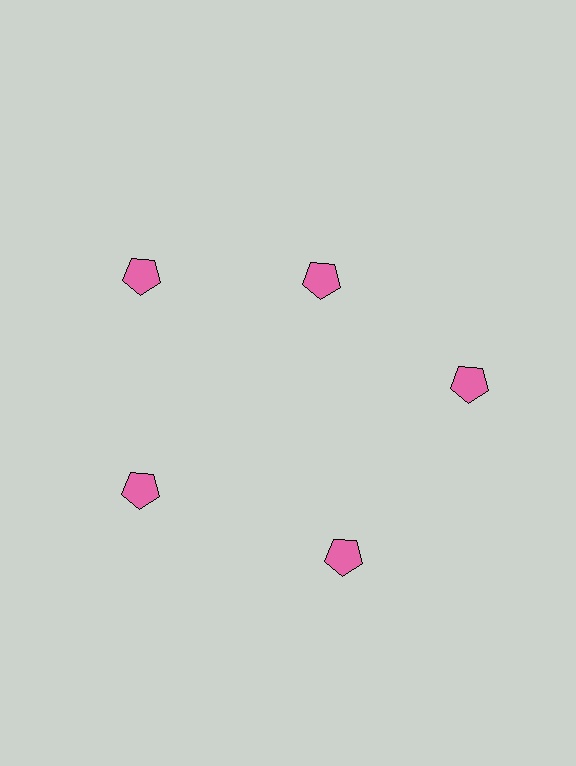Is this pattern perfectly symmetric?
No. The 5 pink pentagons are arranged in a ring, but one element near the 1 o'clock position is pulled inward toward the center, breaking the 5-fold rotational symmetry.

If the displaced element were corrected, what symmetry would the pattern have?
It would have 5-fold rotational symmetry — the pattern would map onto itself every 72 degrees.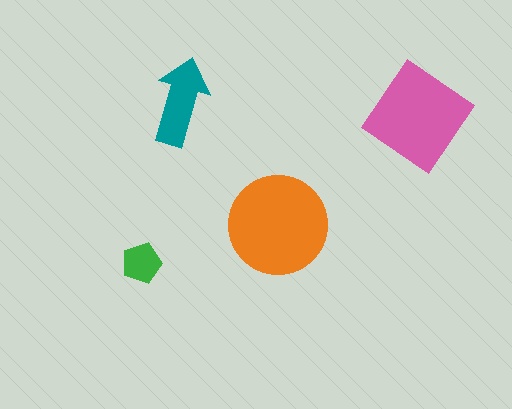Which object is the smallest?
The green pentagon.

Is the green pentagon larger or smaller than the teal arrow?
Smaller.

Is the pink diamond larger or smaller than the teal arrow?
Larger.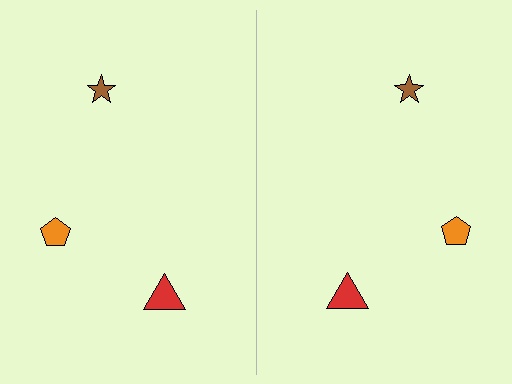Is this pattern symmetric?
Yes, this pattern has bilateral (reflection) symmetry.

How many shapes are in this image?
There are 6 shapes in this image.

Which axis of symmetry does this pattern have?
The pattern has a vertical axis of symmetry running through the center of the image.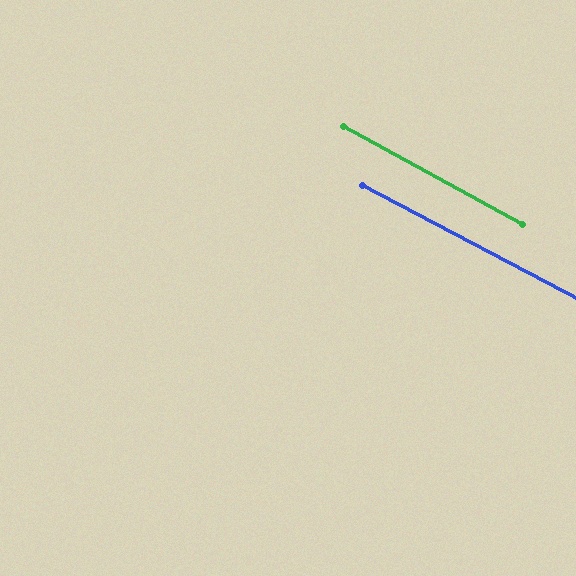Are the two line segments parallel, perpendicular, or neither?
Parallel — their directions differ by only 0.8°.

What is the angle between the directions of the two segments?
Approximately 1 degree.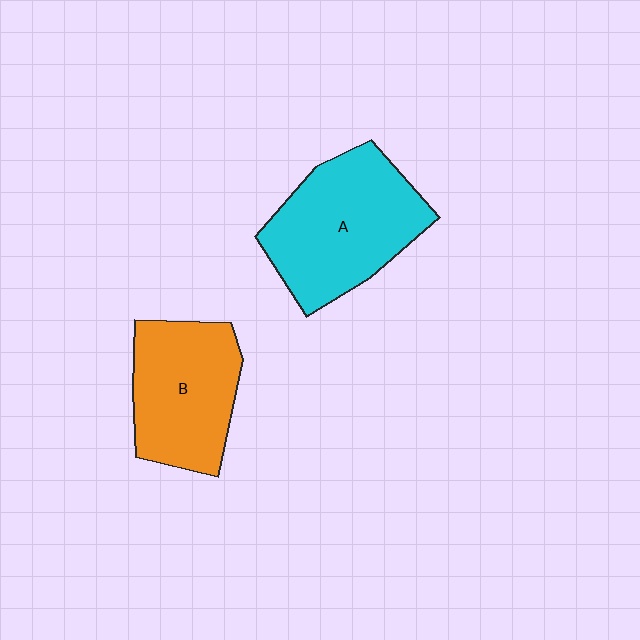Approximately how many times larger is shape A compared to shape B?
Approximately 1.2 times.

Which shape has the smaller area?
Shape B (orange).